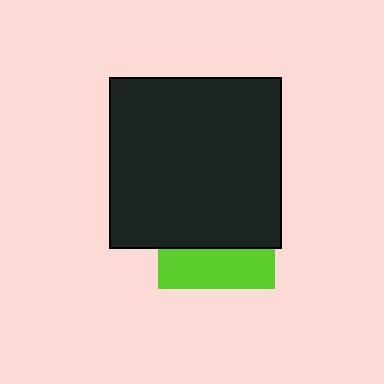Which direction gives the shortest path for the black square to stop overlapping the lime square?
Moving up gives the shortest separation.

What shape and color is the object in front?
The object in front is a black square.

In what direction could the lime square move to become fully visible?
The lime square could move down. That would shift it out from behind the black square entirely.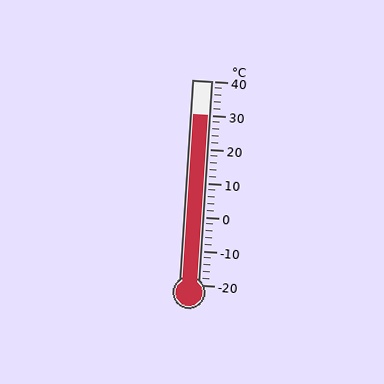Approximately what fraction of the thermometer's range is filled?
The thermometer is filled to approximately 85% of its range.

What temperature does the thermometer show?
The thermometer shows approximately 30°C.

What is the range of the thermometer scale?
The thermometer scale ranges from -20°C to 40°C.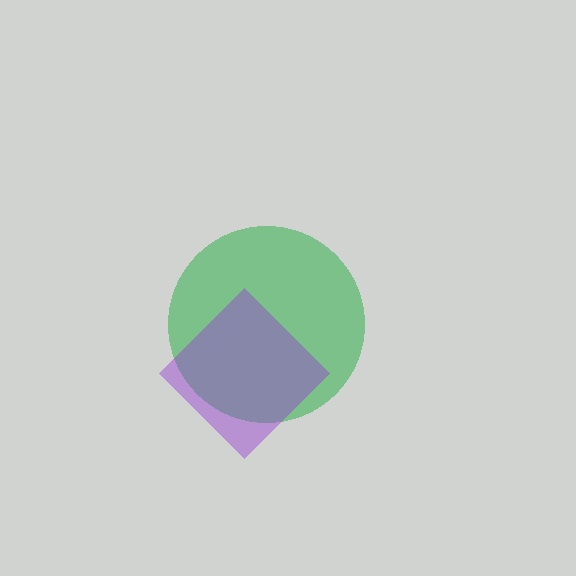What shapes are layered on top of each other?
The layered shapes are: a green circle, a purple diamond.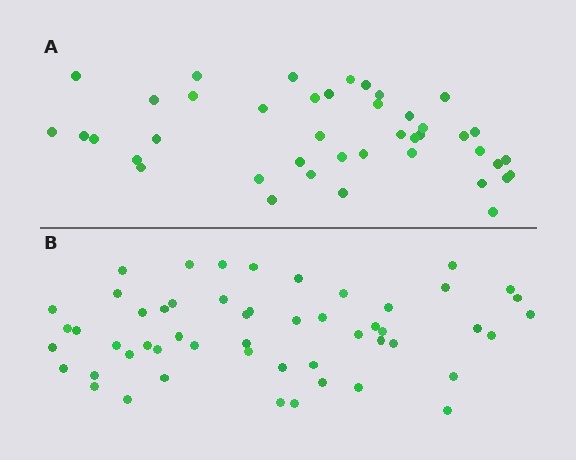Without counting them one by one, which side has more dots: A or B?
Region B (the bottom region) has more dots.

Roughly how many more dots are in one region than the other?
Region B has roughly 12 or so more dots than region A.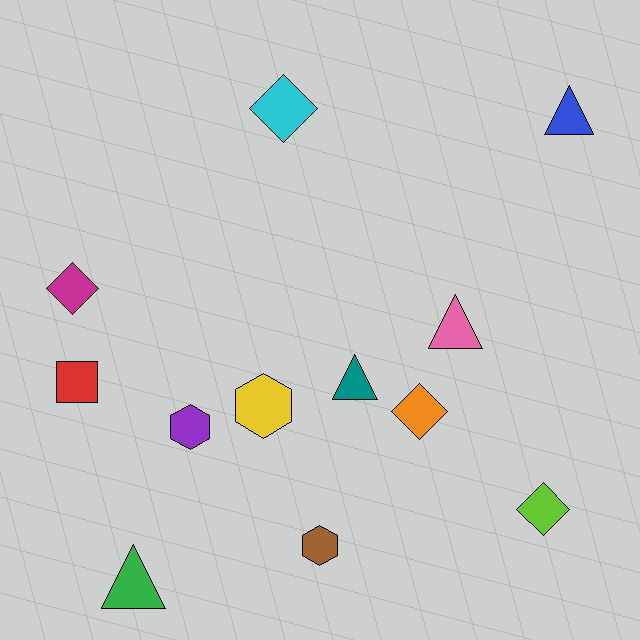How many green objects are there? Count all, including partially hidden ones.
There is 1 green object.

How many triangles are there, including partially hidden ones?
There are 4 triangles.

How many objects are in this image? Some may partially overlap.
There are 12 objects.